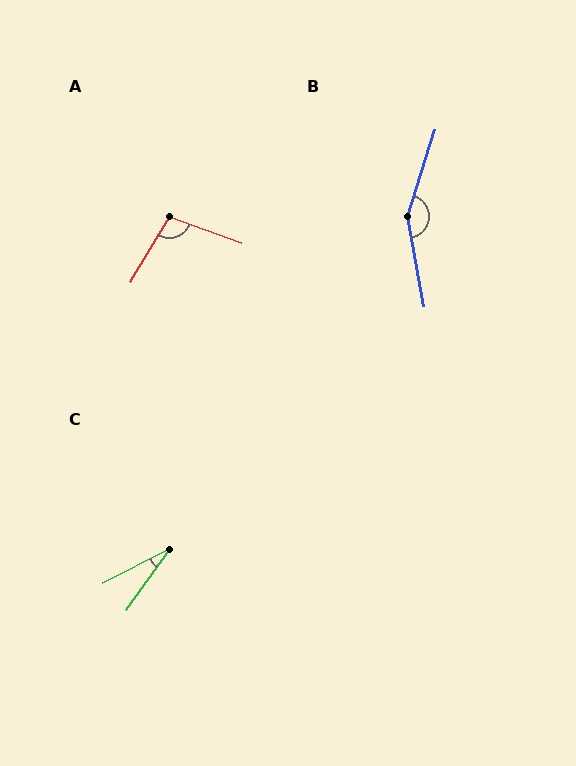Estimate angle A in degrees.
Approximately 101 degrees.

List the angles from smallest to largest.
C (27°), A (101°), B (153°).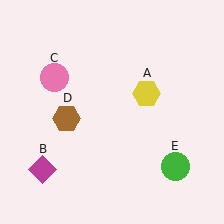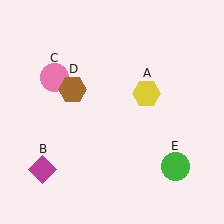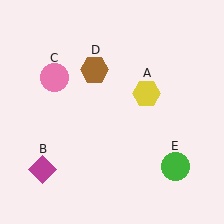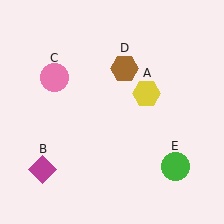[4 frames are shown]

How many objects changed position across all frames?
1 object changed position: brown hexagon (object D).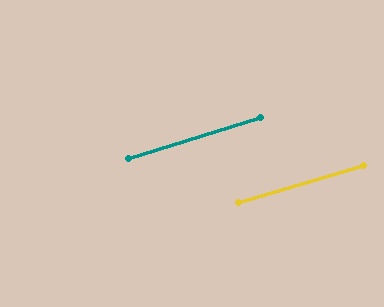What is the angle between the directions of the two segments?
Approximately 1 degree.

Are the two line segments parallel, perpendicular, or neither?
Parallel — their directions differ by only 0.8°.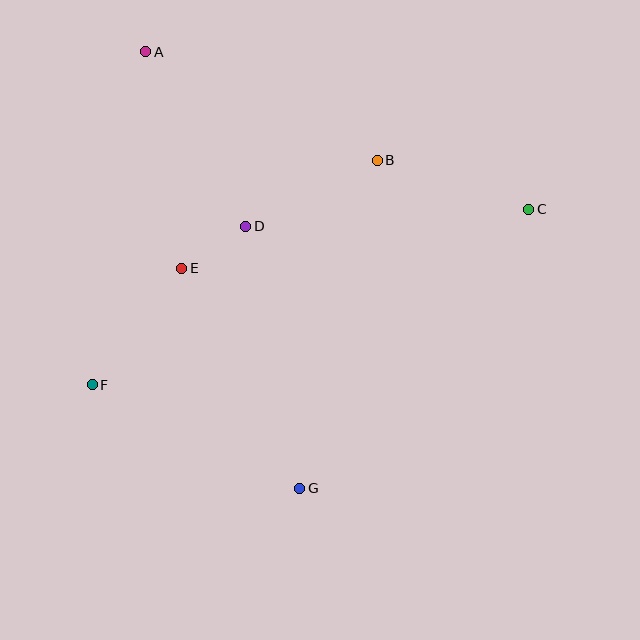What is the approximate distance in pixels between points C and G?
The distance between C and G is approximately 361 pixels.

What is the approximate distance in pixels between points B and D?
The distance between B and D is approximately 147 pixels.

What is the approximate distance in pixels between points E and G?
The distance between E and G is approximately 249 pixels.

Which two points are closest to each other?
Points D and E are closest to each other.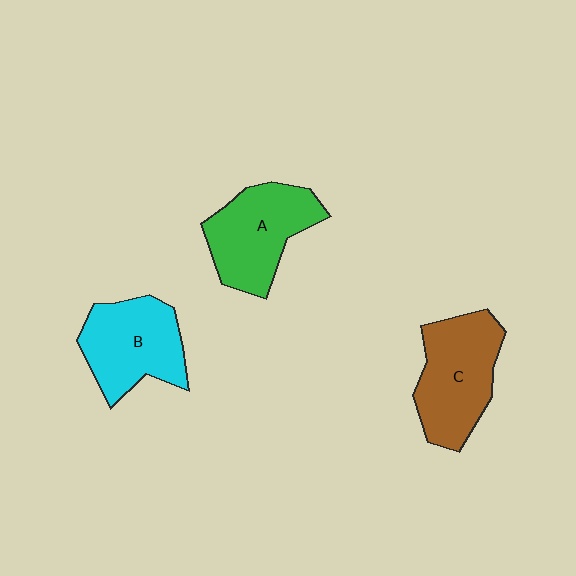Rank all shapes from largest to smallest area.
From largest to smallest: C (brown), A (green), B (cyan).